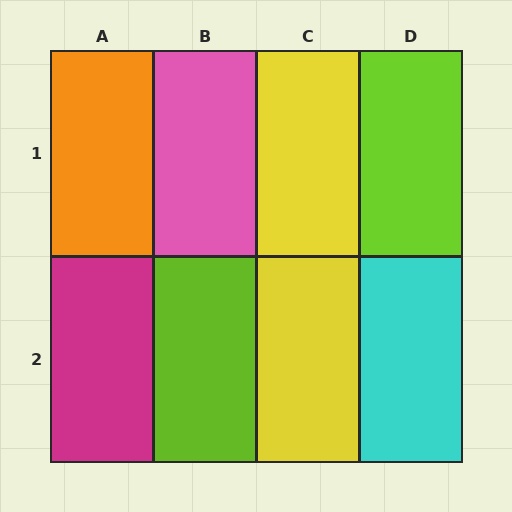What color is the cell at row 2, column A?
Magenta.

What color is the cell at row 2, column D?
Cyan.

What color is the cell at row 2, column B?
Lime.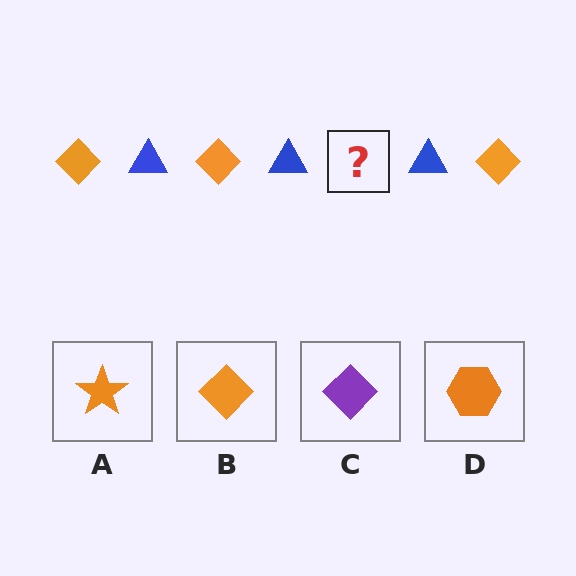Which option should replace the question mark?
Option B.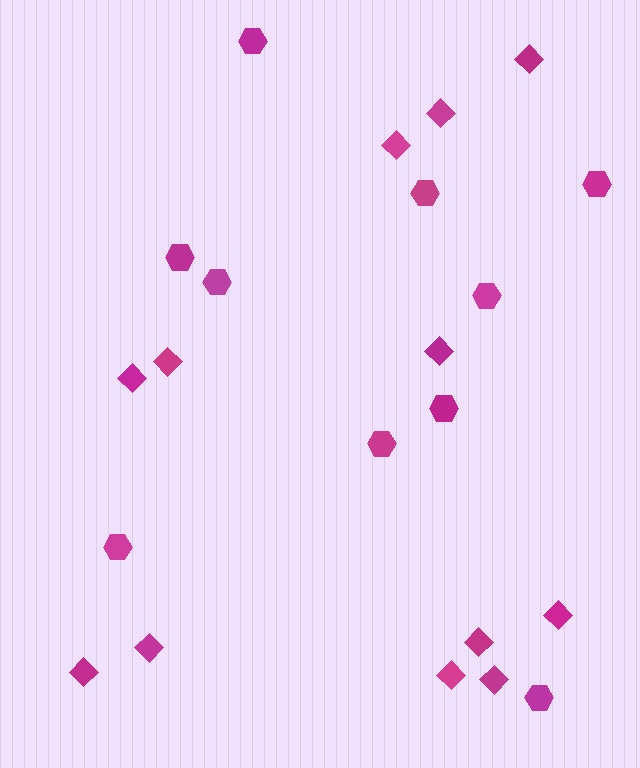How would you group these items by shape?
There are 2 groups: one group of hexagons (10) and one group of diamonds (12).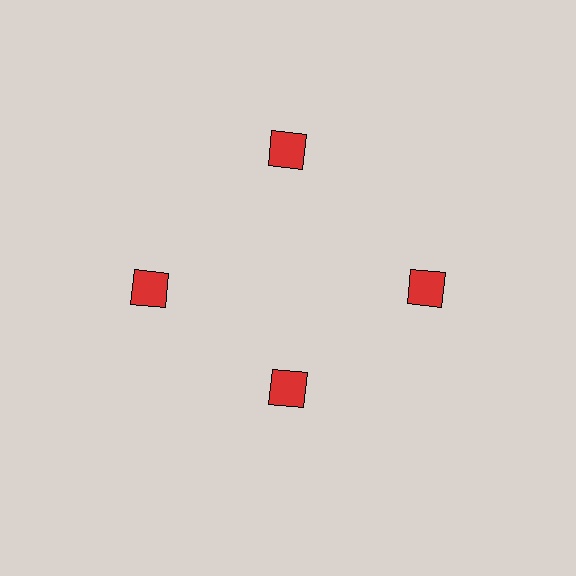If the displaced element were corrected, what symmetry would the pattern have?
It would have 4-fold rotational symmetry — the pattern would map onto itself every 90 degrees.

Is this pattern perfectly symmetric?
No. The 4 red squares are arranged in a ring, but one element near the 6 o'clock position is pulled inward toward the center, breaking the 4-fold rotational symmetry.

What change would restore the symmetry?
The symmetry would be restored by moving it outward, back onto the ring so that all 4 squares sit at equal angles and equal distance from the center.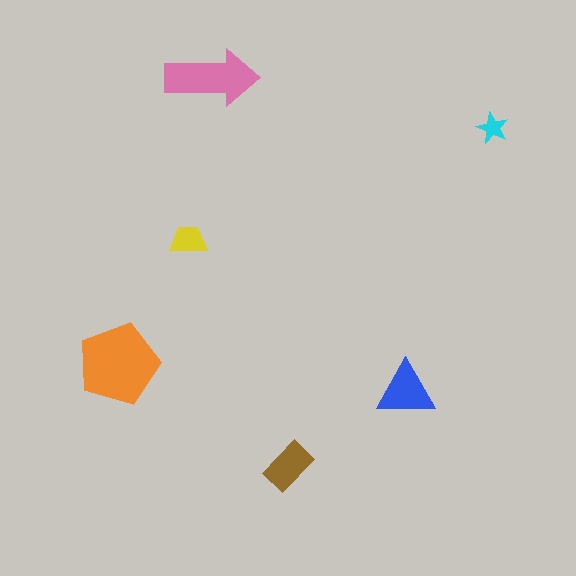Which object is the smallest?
The cyan star.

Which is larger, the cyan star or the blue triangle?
The blue triangle.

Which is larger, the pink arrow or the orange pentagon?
The orange pentagon.